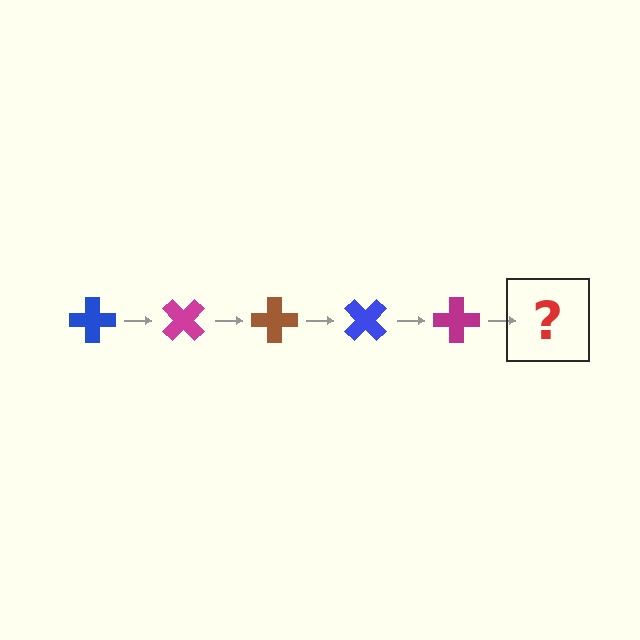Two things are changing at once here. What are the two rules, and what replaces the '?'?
The two rules are that it rotates 45 degrees each step and the color cycles through blue, magenta, and brown. The '?' should be a brown cross, rotated 225 degrees from the start.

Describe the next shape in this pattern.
It should be a brown cross, rotated 225 degrees from the start.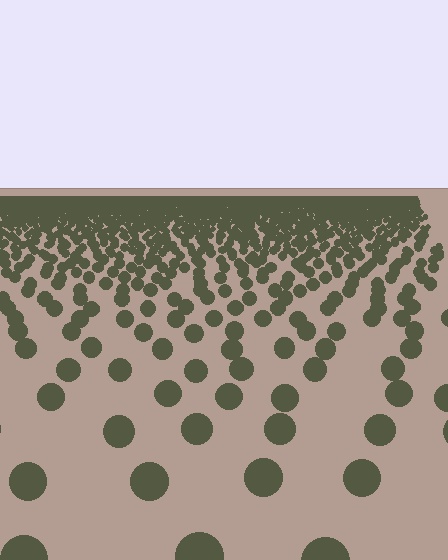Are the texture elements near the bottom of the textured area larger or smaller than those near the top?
Larger. Near the bottom, elements are closer to the viewer and appear at a bigger on-screen size.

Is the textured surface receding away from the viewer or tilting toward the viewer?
The surface is receding away from the viewer. Texture elements get smaller and denser toward the top.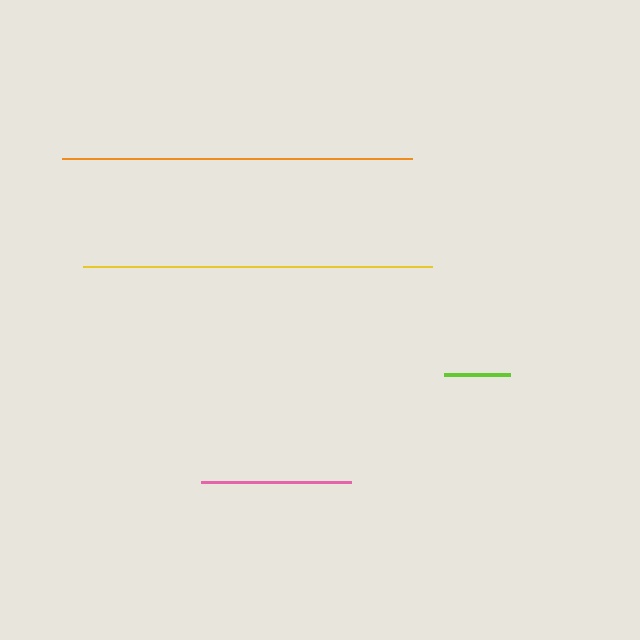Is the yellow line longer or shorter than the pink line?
The yellow line is longer than the pink line.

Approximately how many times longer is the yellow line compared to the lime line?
The yellow line is approximately 5.3 times the length of the lime line.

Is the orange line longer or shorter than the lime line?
The orange line is longer than the lime line.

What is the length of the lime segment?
The lime segment is approximately 66 pixels long.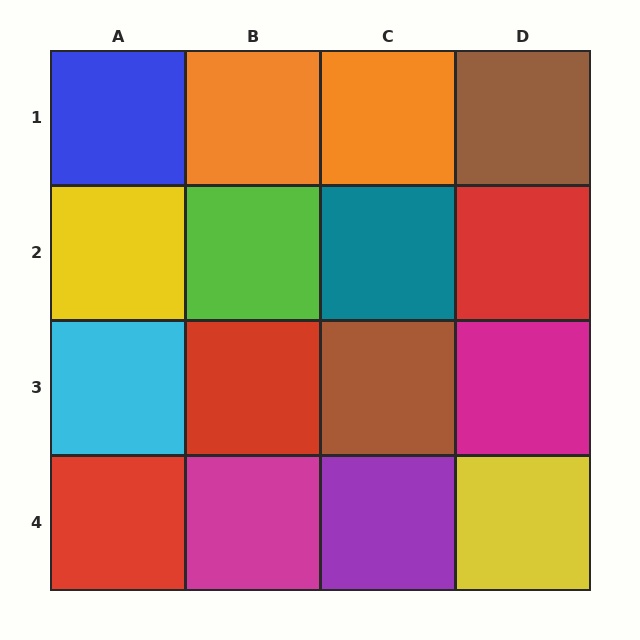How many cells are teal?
1 cell is teal.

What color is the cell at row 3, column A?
Cyan.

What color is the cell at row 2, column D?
Red.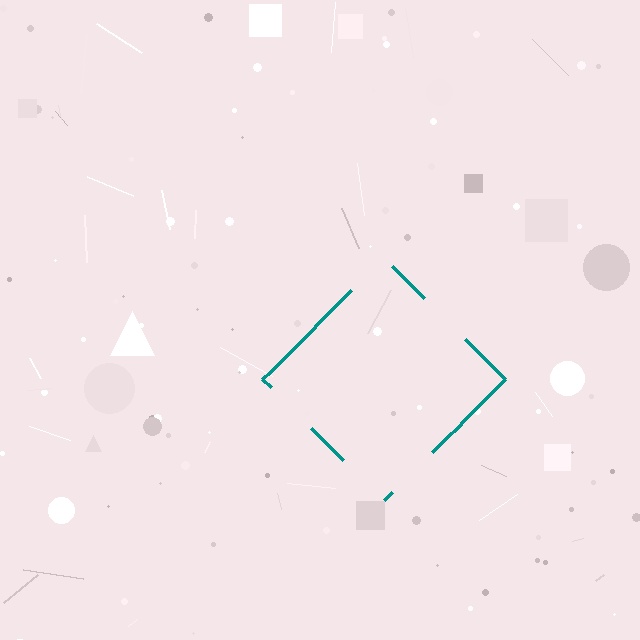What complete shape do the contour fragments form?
The contour fragments form a diamond.